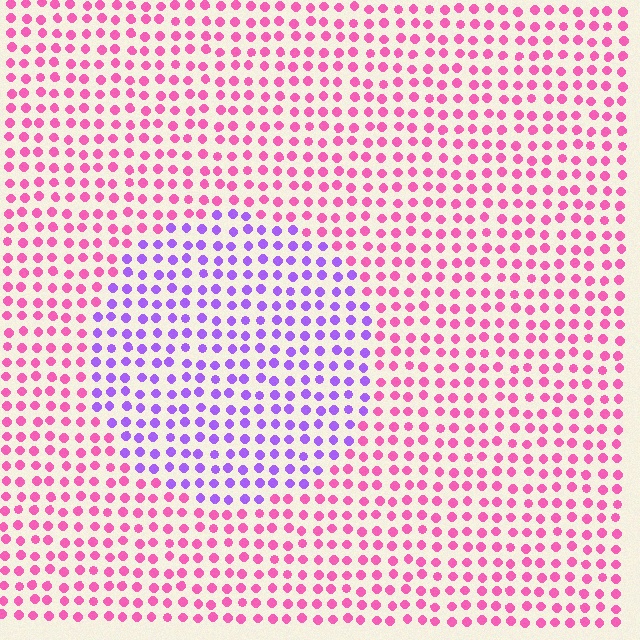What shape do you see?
I see a circle.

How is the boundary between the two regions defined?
The boundary is defined purely by a slight shift in hue (about 56 degrees). Spacing, size, and orientation are identical on both sides.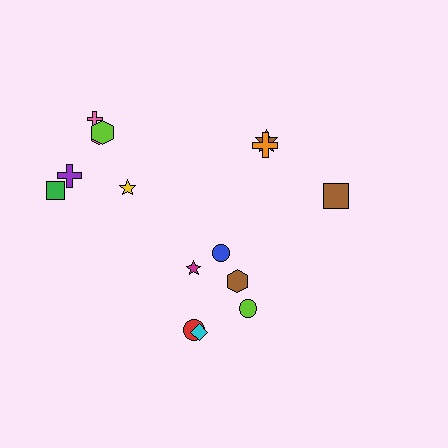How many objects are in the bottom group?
There are 6 objects.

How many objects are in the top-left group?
There are 6 objects.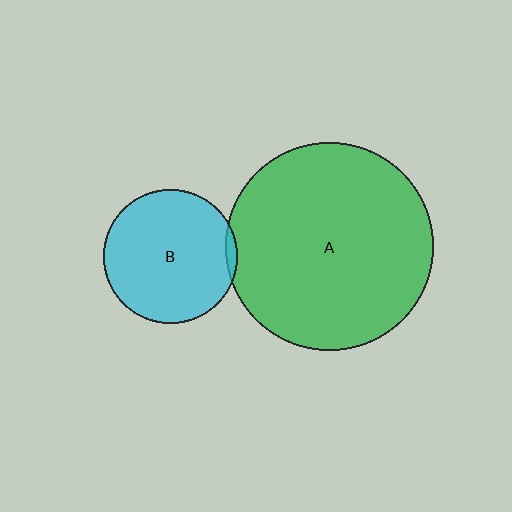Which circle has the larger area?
Circle A (green).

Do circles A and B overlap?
Yes.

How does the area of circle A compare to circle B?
Approximately 2.4 times.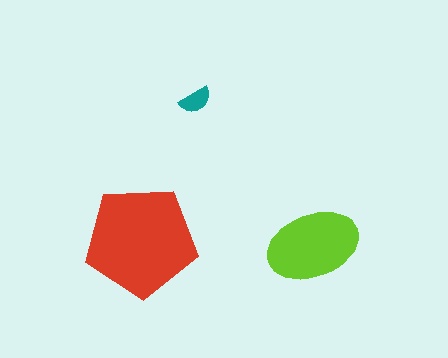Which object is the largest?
The red pentagon.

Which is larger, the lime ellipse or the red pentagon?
The red pentagon.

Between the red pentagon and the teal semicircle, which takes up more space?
The red pentagon.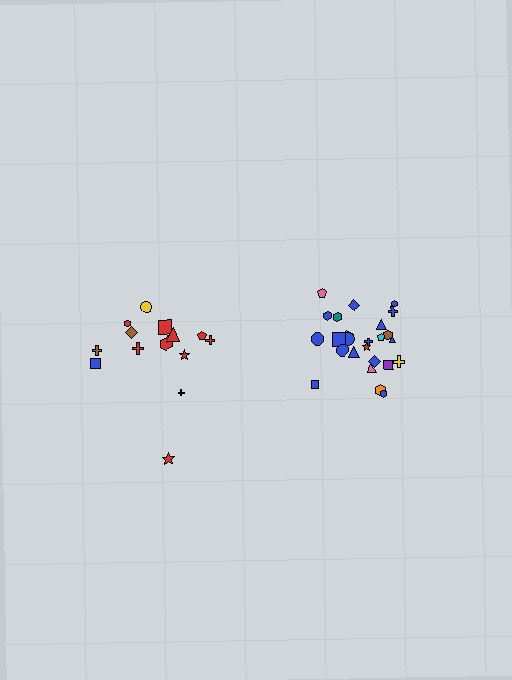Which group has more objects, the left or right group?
The right group.